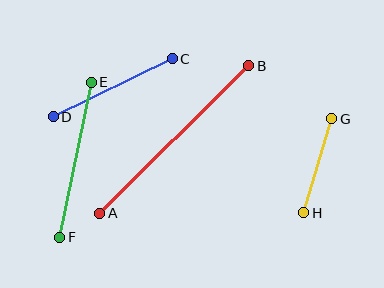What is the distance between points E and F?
The distance is approximately 158 pixels.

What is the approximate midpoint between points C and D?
The midpoint is at approximately (113, 88) pixels.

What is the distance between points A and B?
The distance is approximately 210 pixels.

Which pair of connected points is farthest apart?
Points A and B are farthest apart.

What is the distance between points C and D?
The distance is approximately 132 pixels.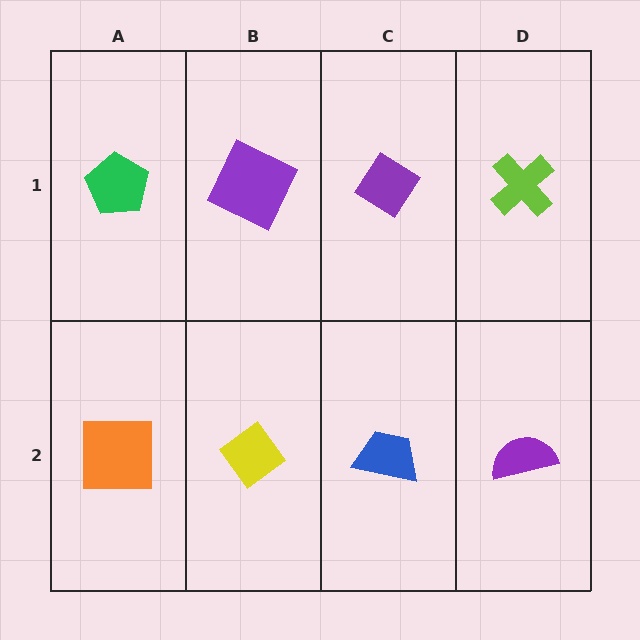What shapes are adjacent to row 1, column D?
A purple semicircle (row 2, column D), a purple diamond (row 1, column C).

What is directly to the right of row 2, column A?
A yellow diamond.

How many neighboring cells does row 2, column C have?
3.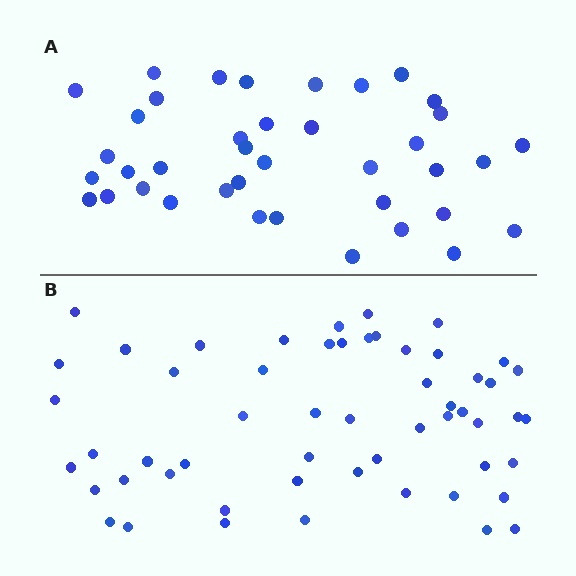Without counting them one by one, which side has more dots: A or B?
Region B (the bottom region) has more dots.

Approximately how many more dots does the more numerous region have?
Region B has approximately 15 more dots than region A.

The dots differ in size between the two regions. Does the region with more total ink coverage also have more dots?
No. Region A has more total ink coverage because its dots are larger, but region B actually contains more individual dots. Total area can be misleading — the number of items is what matters here.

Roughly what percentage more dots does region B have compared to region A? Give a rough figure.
About 40% more.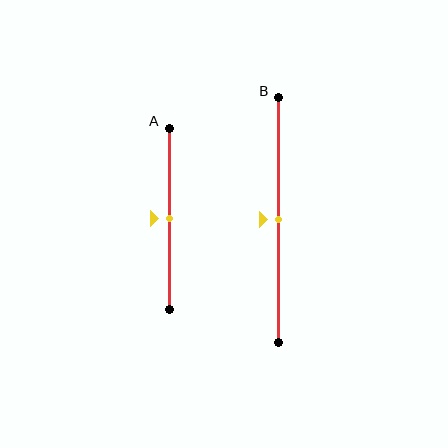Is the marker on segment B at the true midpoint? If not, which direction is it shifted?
Yes, the marker on segment B is at the true midpoint.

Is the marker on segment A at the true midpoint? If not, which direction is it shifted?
Yes, the marker on segment A is at the true midpoint.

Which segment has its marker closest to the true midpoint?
Segment A has its marker closest to the true midpoint.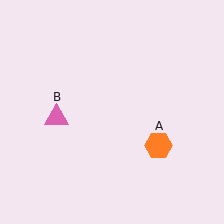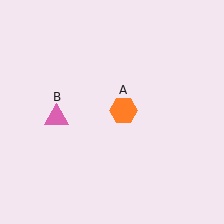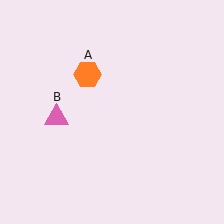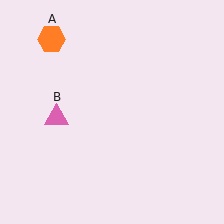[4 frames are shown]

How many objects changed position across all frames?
1 object changed position: orange hexagon (object A).